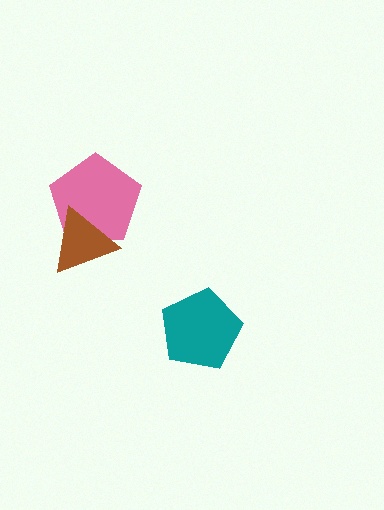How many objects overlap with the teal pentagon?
0 objects overlap with the teal pentagon.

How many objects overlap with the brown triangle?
1 object overlaps with the brown triangle.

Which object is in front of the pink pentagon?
The brown triangle is in front of the pink pentagon.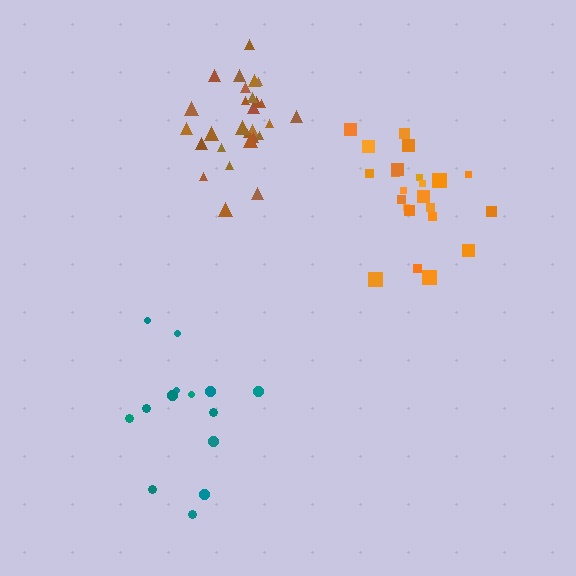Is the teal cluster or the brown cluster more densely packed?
Brown.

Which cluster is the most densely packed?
Brown.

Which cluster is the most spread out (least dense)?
Teal.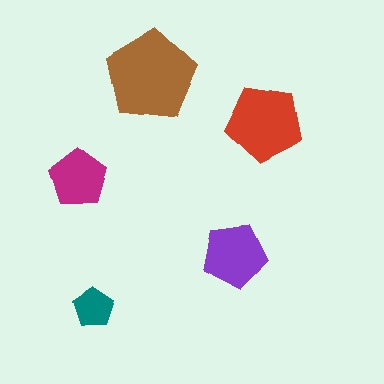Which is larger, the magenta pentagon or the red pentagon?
The red one.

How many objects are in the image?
There are 5 objects in the image.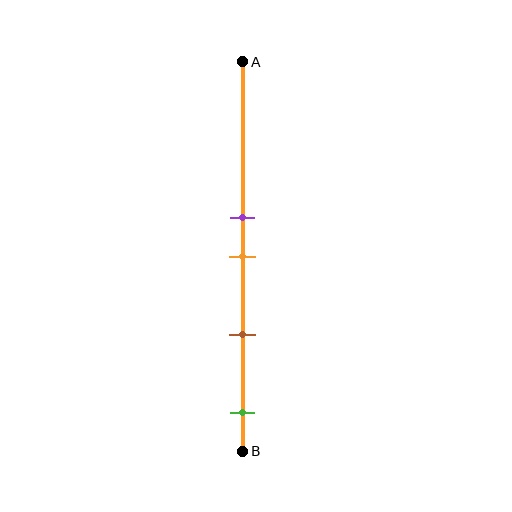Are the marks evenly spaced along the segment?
No, the marks are not evenly spaced.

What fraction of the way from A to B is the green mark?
The green mark is approximately 90% (0.9) of the way from A to B.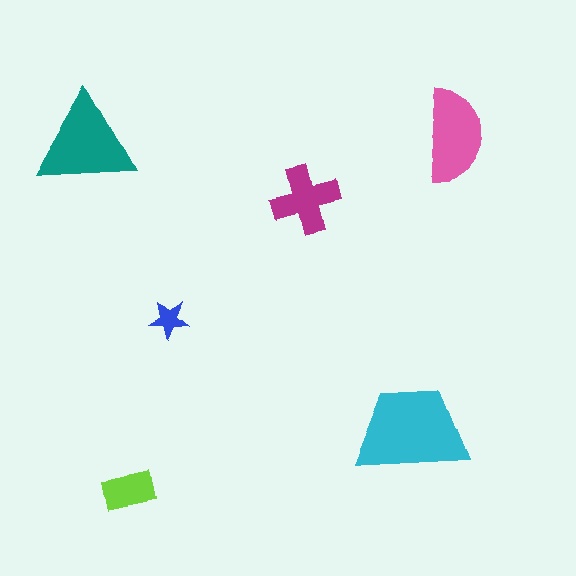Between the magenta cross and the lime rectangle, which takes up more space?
The magenta cross.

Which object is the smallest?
The blue star.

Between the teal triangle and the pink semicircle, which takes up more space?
The teal triangle.